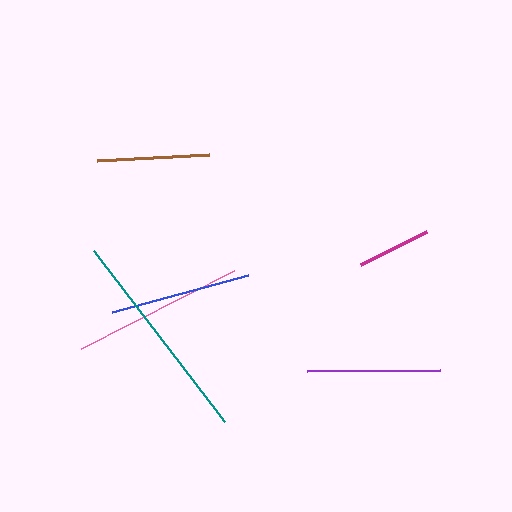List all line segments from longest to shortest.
From longest to shortest: teal, pink, blue, purple, brown, magenta.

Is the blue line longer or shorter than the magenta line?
The blue line is longer than the magenta line.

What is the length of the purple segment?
The purple segment is approximately 133 pixels long.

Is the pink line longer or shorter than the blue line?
The pink line is longer than the blue line.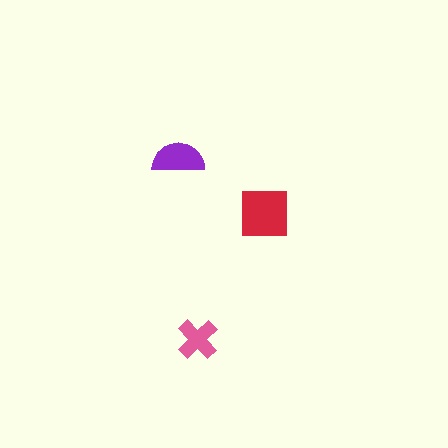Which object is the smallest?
The pink cross.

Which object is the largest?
The red square.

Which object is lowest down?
The pink cross is bottommost.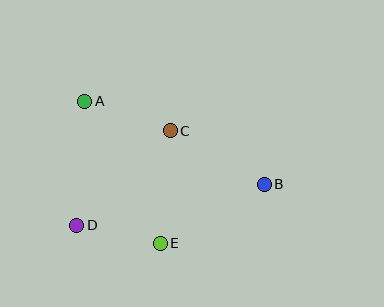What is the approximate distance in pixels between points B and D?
The distance between B and D is approximately 192 pixels.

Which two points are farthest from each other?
Points A and B are farthest from each other.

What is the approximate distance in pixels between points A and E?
The distance between A and E is approximately 161 pixels.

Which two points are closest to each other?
Points D and E are closest to each other.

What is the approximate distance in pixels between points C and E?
The distance between C and E is approximately 113 pixels.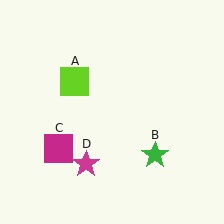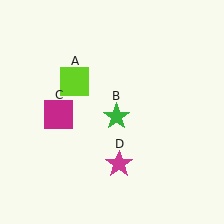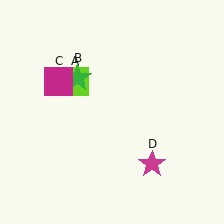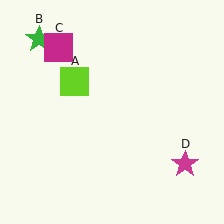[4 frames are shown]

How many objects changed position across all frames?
3 objects changed position: green star (object B), magenta square (object C), magenta star (object D).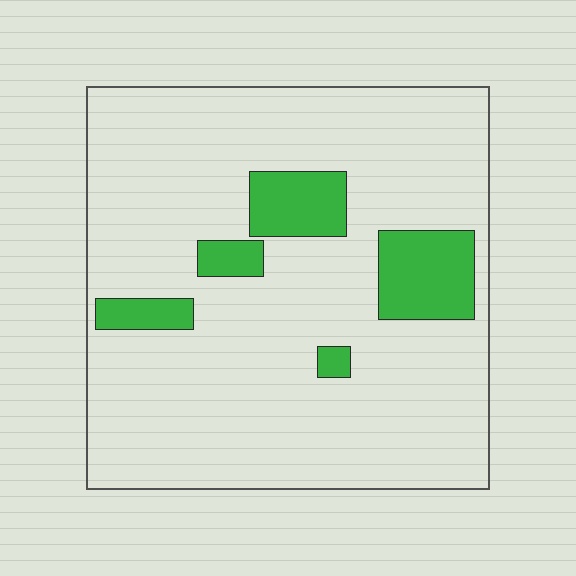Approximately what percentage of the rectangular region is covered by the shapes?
Approximately 15%.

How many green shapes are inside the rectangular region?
5.